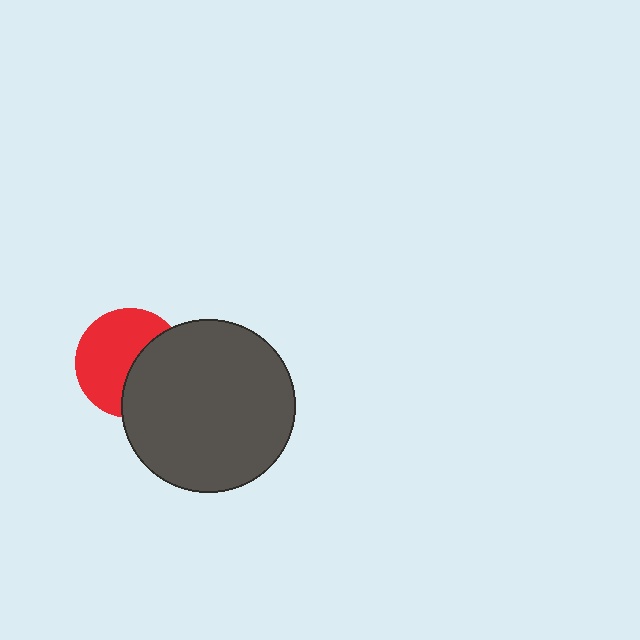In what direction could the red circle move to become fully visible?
The red circle could move left. That would shift it out from behind the dark gray circle entirely.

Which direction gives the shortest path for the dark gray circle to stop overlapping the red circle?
Moving right gives the shortest separation.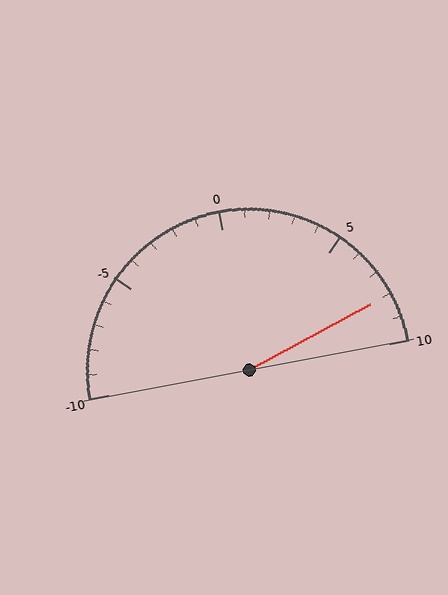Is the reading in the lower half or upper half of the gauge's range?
The reading is in the upper half of the range (-10 to 10).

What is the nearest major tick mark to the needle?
The nearest major tick mark is 10.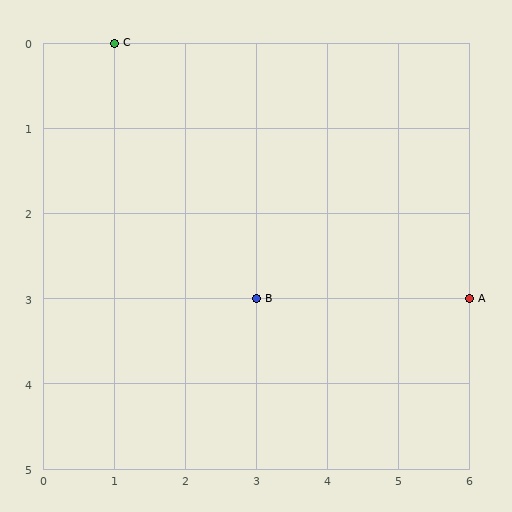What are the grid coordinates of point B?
Point B is at grid coordinates (3, 3).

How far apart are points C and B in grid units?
Points C and B are 2 columns and 3 rows apart (about 3.6 grid units diagonally).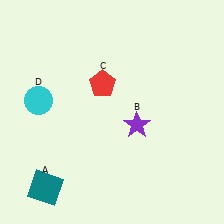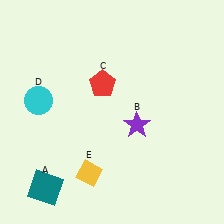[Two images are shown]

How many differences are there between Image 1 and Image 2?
There is 1 difference between the two images.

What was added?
A yellow diamond (E) was added in Image 2.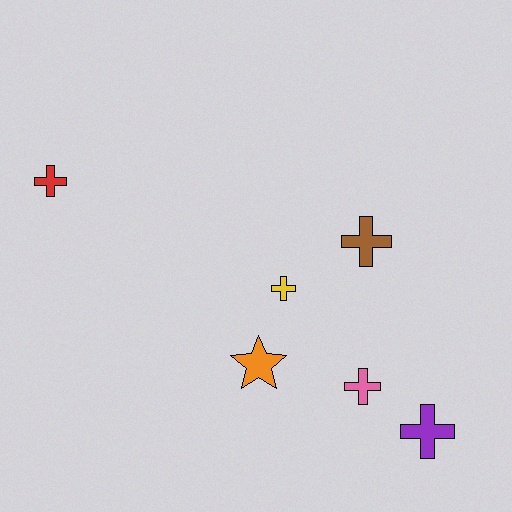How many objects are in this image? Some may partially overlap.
There are 6 objects.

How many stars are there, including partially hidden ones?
There is 1 star.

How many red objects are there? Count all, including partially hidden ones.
There is 1 red object.